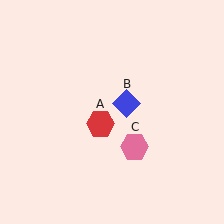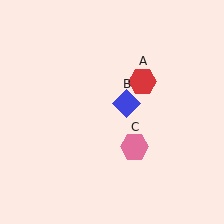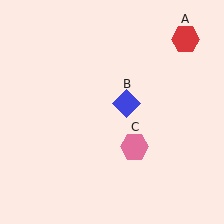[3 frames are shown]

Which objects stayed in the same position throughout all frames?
Blue diamond (object B) and pink hexagon (object C) remained stationary.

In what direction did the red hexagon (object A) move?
The red hexagon (object A) moved up and to the right.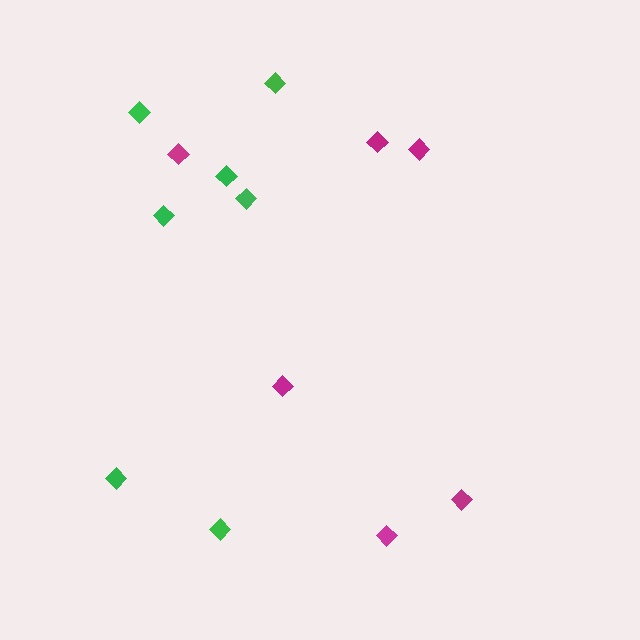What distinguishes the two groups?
There are 2 groups: one group of green diamonds (7) and one group of magenta diamonds (6).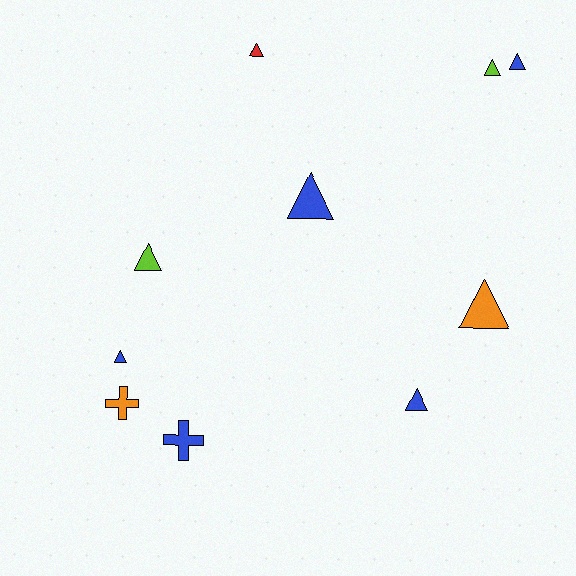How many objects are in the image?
There are 10 objects.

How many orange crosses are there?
There is 1 orange cross.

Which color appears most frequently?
Blue, with 5 objects.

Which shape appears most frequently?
Triangle, with 8 objects.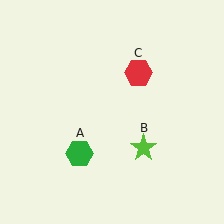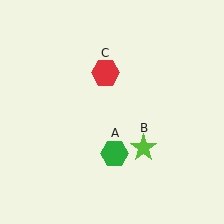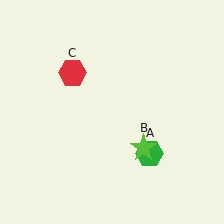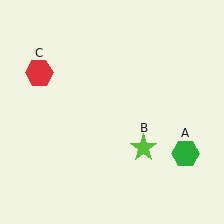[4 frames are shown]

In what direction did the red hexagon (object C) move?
The red hexagon (object C) moved left.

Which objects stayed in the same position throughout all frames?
Lime star (object B) remained stationary.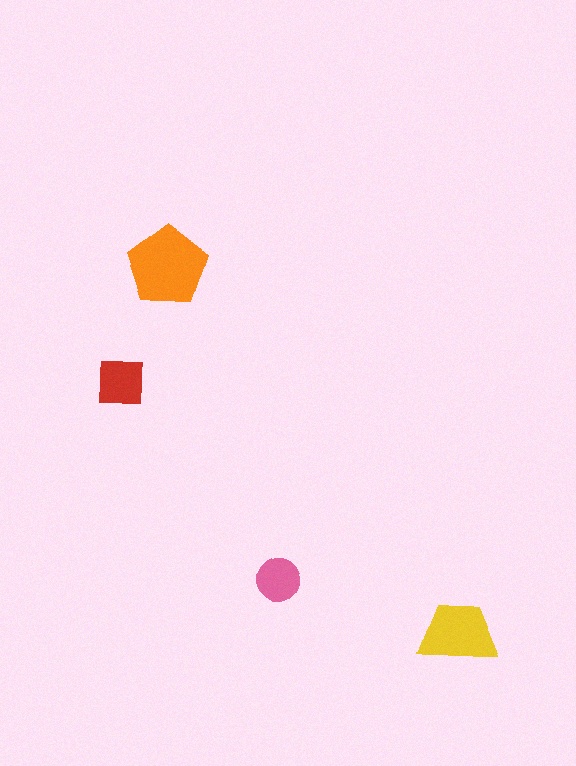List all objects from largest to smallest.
The orange pentagon, the yellow trapezoid, the red square, the pink circle.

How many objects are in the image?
There are 4 objects in the image.